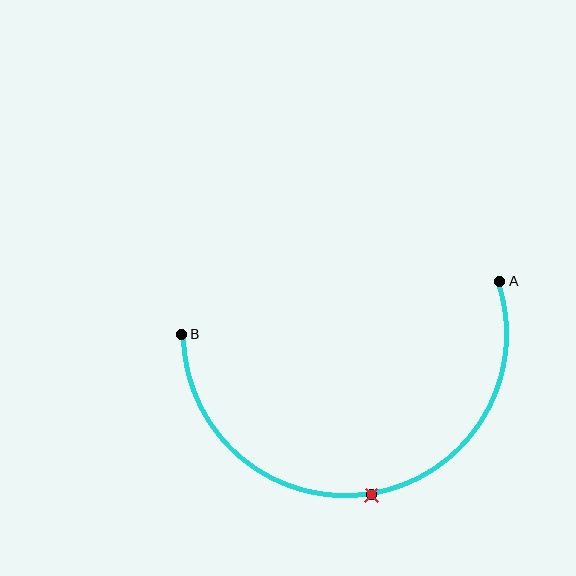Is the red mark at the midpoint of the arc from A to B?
Yes. The red mark lies on the arc at equal arc-length from both A and B — it is the arc midpoint.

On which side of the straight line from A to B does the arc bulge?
The arc bulges below the straight line connecting A and B.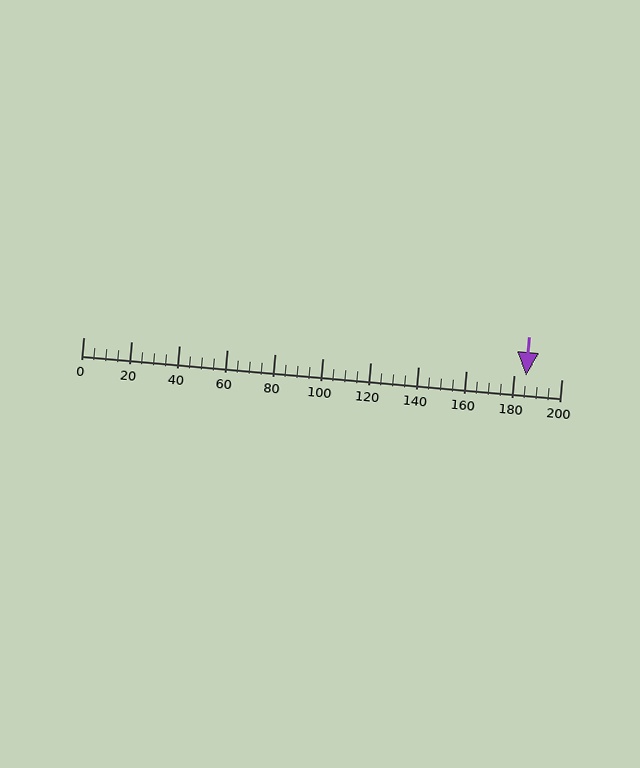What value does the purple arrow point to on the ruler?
The purple arrow points to approximately 185.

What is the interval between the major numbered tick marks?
The major tick marks are spaced 20 units apart.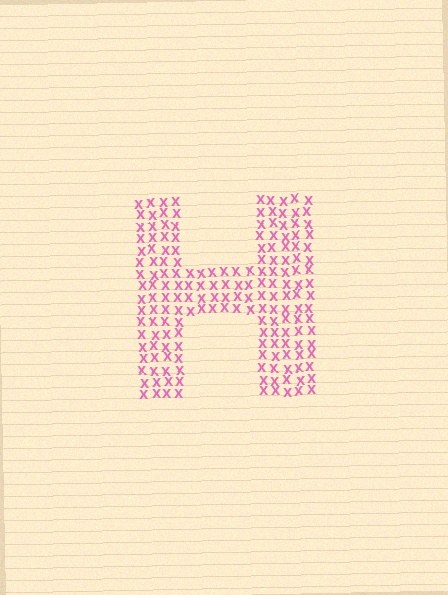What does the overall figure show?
The overall figure shows the letter H.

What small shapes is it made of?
It is made of small letter X's.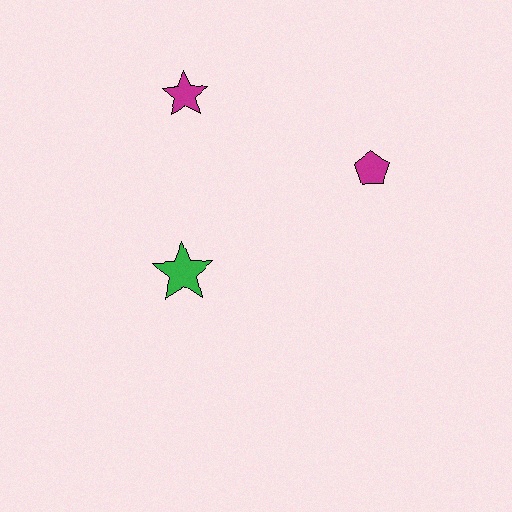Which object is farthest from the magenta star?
The magenta pentagon is farthest from the magenta star.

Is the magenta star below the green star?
No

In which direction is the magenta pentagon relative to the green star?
The magenta pentagon is to the right of the green star.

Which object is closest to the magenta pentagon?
The magenta star is closest to the magenta pentagon.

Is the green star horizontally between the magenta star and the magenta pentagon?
No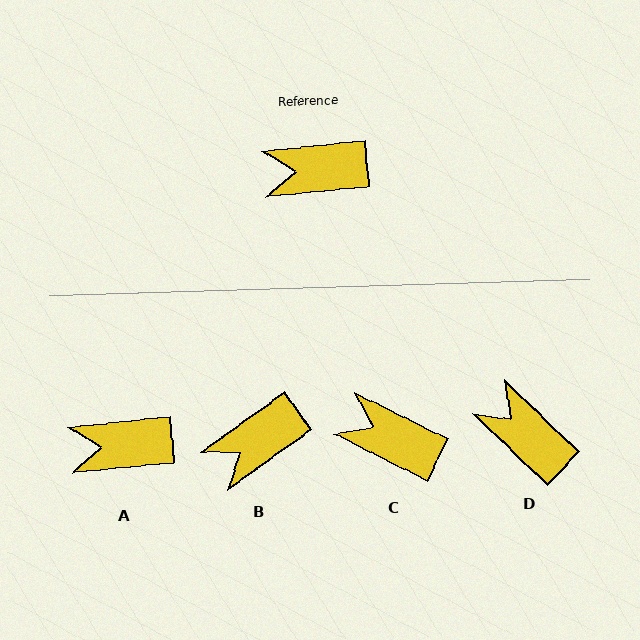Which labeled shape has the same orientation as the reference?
A.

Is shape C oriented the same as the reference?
No, it is off by about 32 degrees.